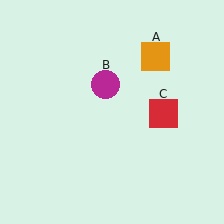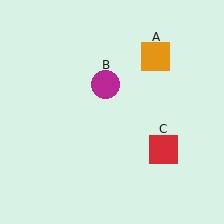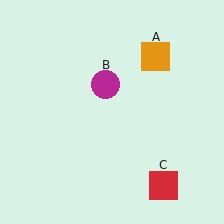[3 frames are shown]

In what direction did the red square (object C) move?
The red square (object C) moved down.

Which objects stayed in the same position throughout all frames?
Orange square (object A) and magenta circle (object B) remained stationary.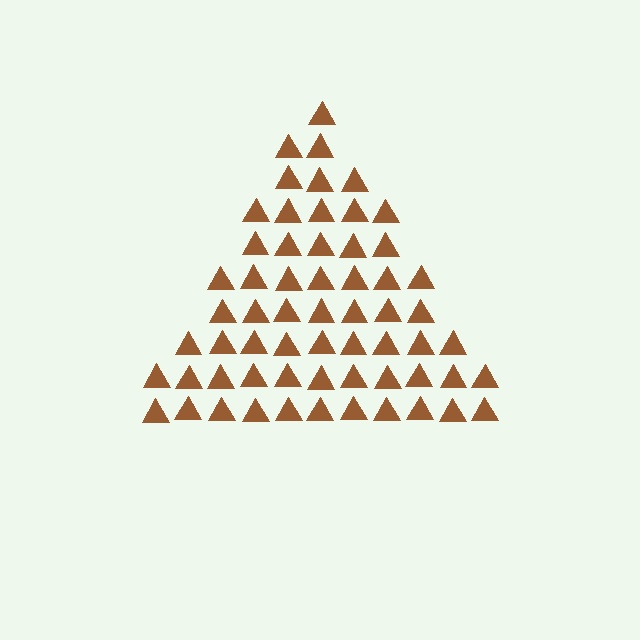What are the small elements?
The small elements are triangles.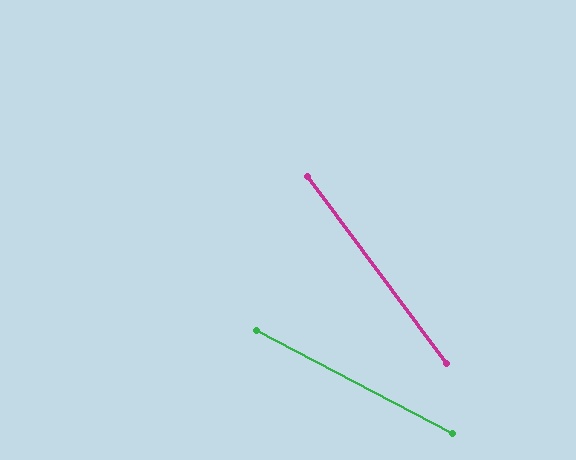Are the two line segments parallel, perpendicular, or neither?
Neither parallel nor perpendicular — they differ by about 26°.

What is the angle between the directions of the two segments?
Approximately 26 degrees.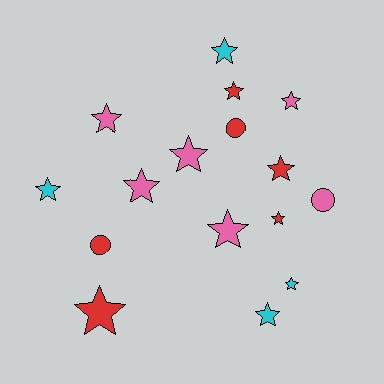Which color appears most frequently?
Red, with 6 objects.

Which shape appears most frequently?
Star, with 13 objects.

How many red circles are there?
There are 2 red circles.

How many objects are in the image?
There are 16 objects.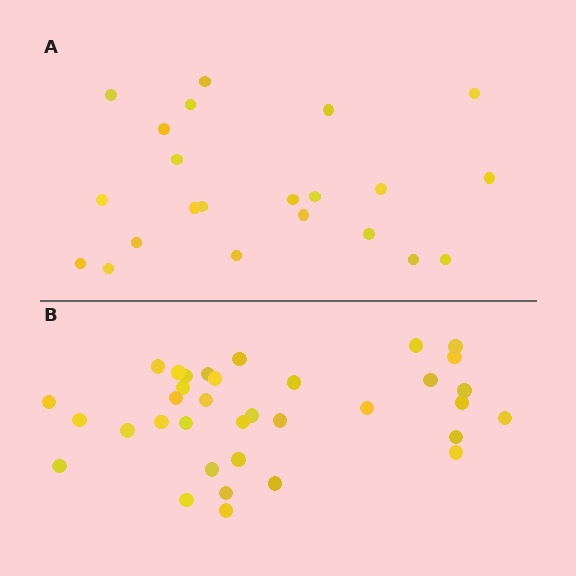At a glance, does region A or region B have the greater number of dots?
Region B (the bottom region) has more dots.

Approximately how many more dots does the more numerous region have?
Region B has approximately 15 more dots than region A.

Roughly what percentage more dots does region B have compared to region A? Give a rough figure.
About 60% more.